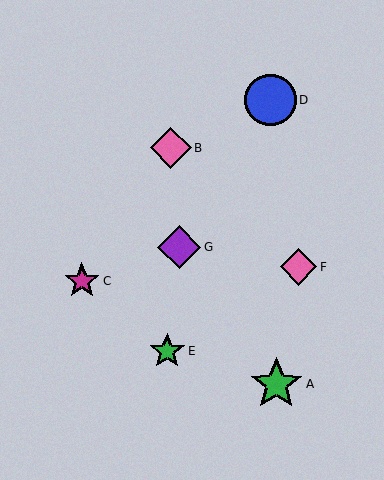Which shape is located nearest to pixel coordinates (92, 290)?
The magenta star (labeled C) at (82, 281) is nearest to that location.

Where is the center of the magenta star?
The center of the magenta star is at (82, 281).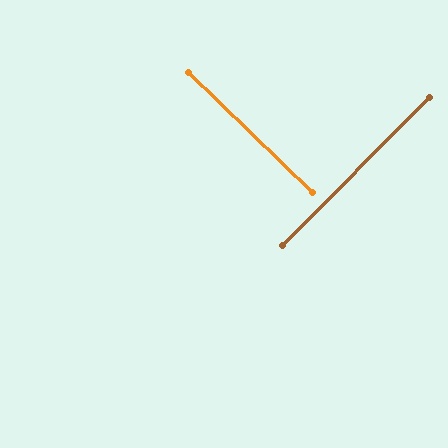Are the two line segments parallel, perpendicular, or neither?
Perpendicular — they meet at approximately 89°.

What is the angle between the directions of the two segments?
Approximately 89 degrees.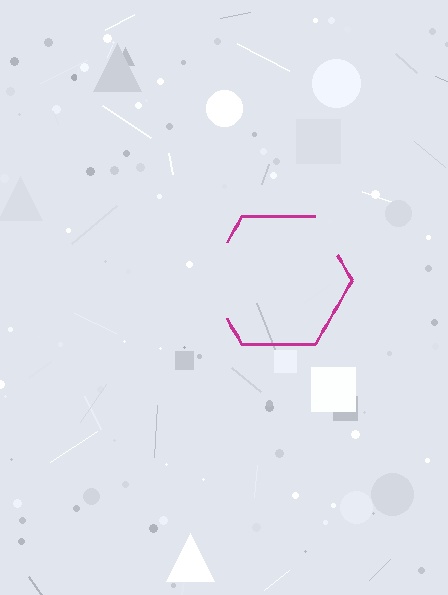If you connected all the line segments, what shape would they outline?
They would outline a hexagon.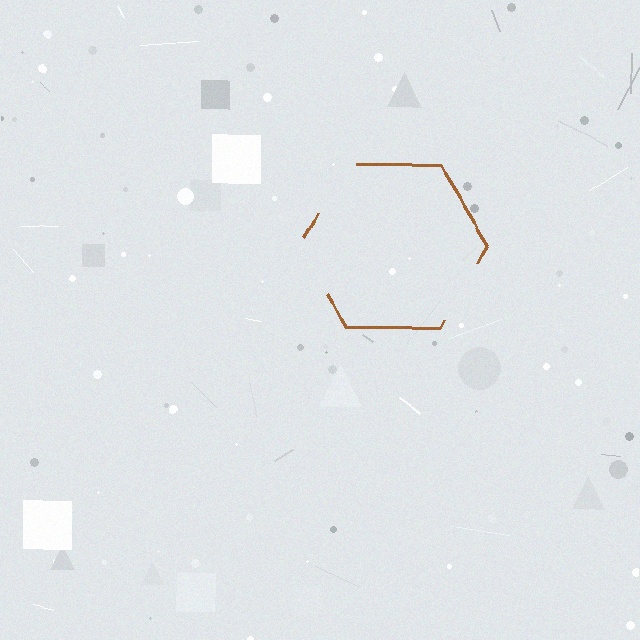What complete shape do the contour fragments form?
The contour fragments form a hexagon.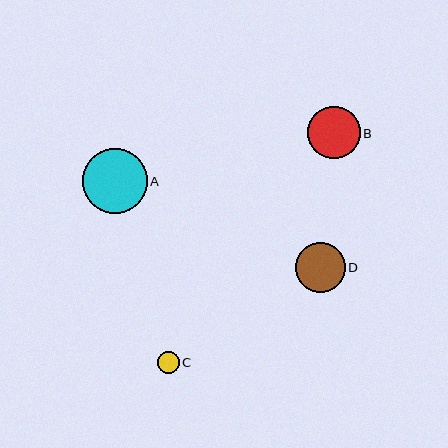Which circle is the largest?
Circle A is the largest with a size of approximately 65 pixels.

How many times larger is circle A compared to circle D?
Circle A is approximately 1.3 times the size of circle D.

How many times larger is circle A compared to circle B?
Circle A is approximately 1.2 times the size of circle B.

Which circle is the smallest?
Circle C is the smallest with a size of approximately 22 pixels.